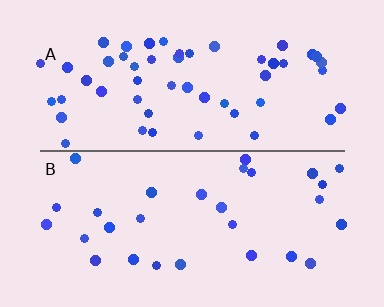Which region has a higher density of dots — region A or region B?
A (the top).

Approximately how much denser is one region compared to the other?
Approximately 1.8× — region A over region B.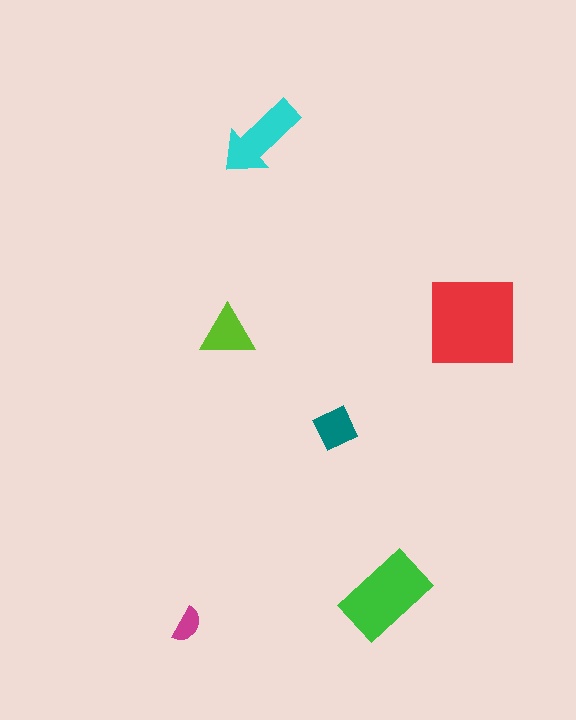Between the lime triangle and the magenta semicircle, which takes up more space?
The lime triangle.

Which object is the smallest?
The magenta semicircle.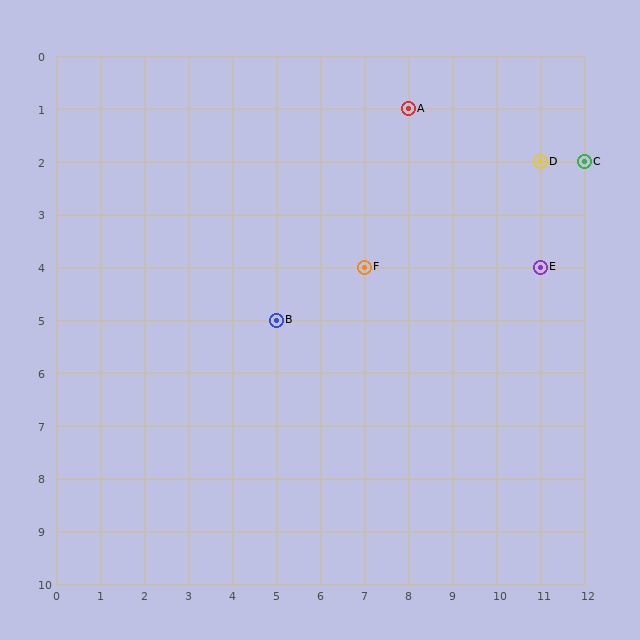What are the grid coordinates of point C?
Point C is at grid coordinates (12, 2).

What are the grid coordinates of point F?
Point F is at grid coordinates (7, 4).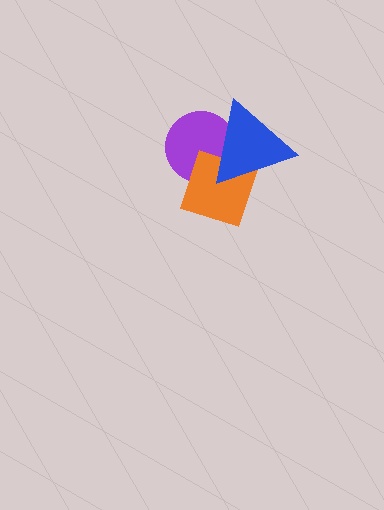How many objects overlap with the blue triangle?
2 objects overlap with the blue triangle.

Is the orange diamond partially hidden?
Yes, it is partially covered by another shape.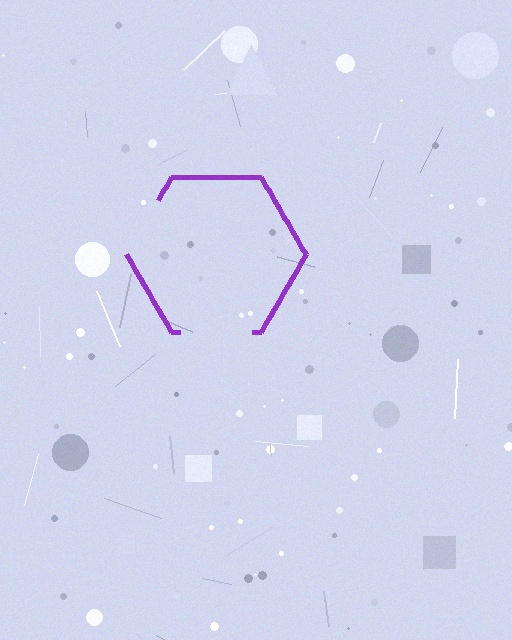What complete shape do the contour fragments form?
The contour fragments form a hexagon.